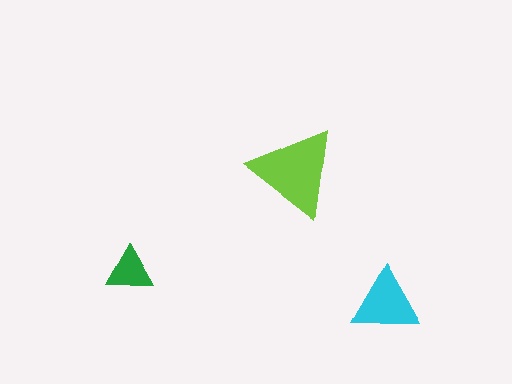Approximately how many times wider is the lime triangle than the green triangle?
About 2 times wider.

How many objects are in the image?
There are 3 objects in the image.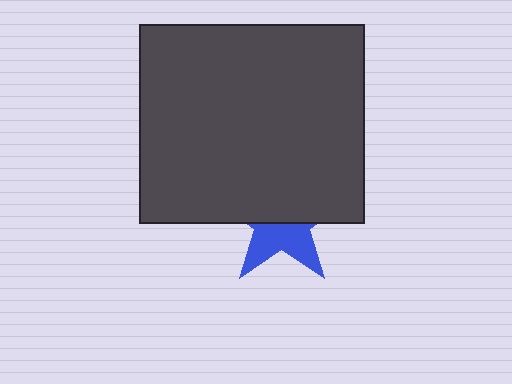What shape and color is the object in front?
The object in front is a dark gray rectangle.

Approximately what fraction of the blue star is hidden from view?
Roughly 58% of the blue star is hidden behind the dark gray rectangle.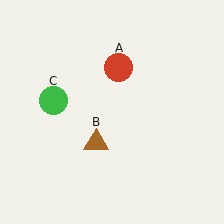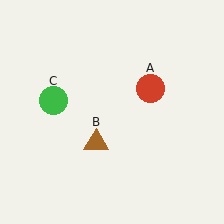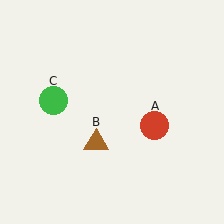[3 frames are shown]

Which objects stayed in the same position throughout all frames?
Brown triangle (object B) and green circle (object C) remained stationary.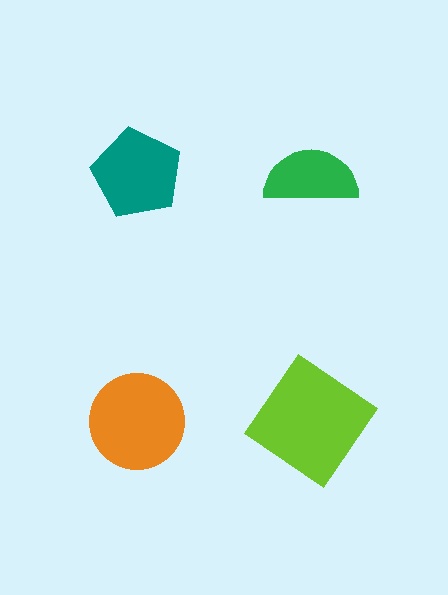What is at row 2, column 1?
An orange circle.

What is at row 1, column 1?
A teal pentagon.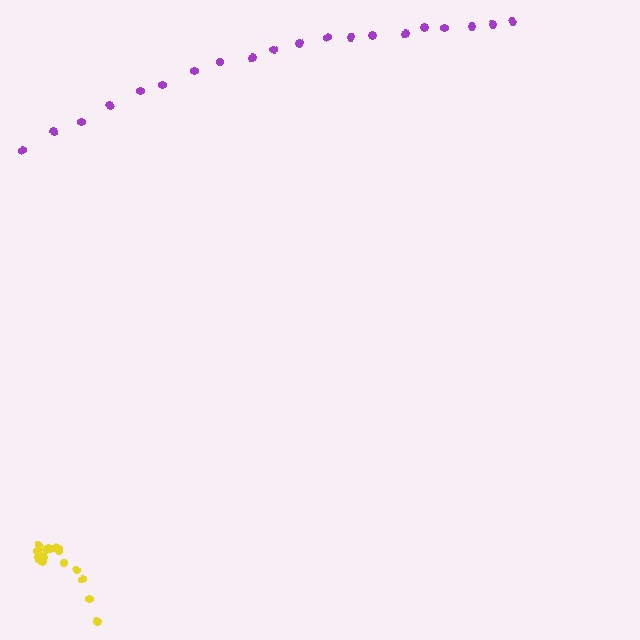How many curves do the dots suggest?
There are 2 distinct paths.